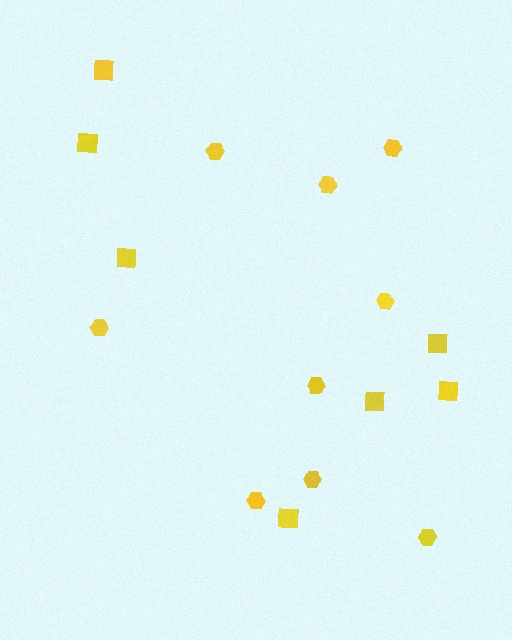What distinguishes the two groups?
There are 2 groups: one group of squares (7) and one group of hexagons (9).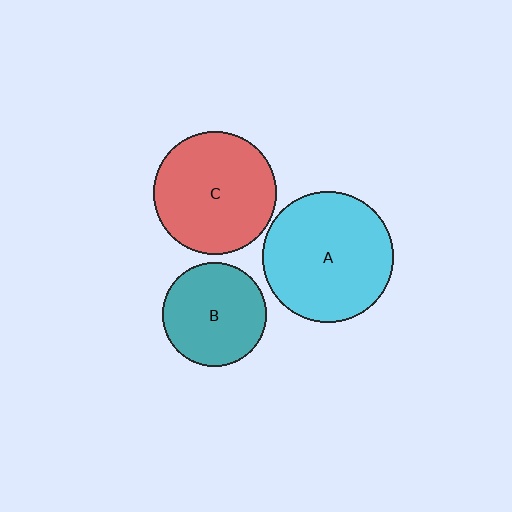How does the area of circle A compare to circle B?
Approximately 1.6 times.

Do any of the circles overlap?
No, none of the circles overlap.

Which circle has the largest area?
Circle A (cyan).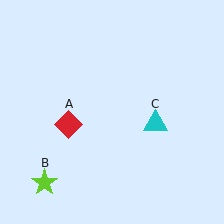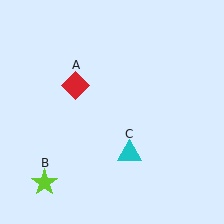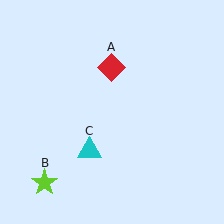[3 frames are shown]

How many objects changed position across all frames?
2 objects changed position: red diamond (object A), cyan triangle (object C).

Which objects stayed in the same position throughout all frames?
Lime star (object B) remained stationary.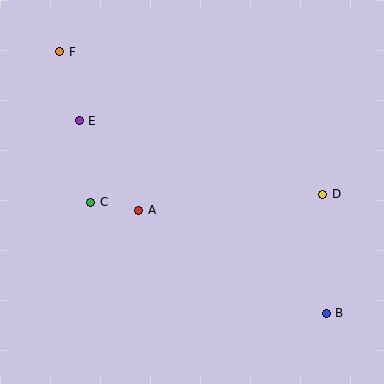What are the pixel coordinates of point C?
Point C is at (91, 202).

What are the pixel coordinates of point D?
Point D is at (323, 194).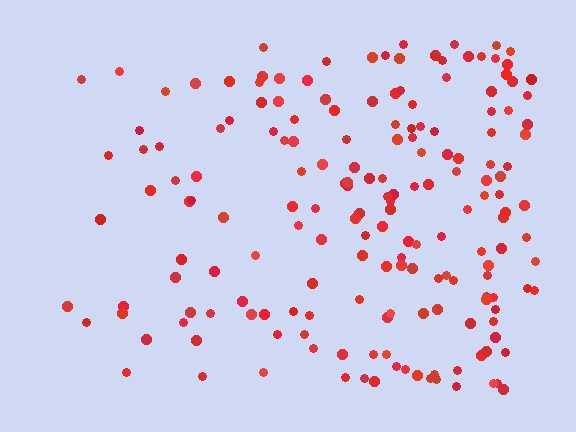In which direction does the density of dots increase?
From left to right, with the right side densest.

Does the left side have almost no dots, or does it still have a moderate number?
Still a moderate number, just noticeably fewer than the right.